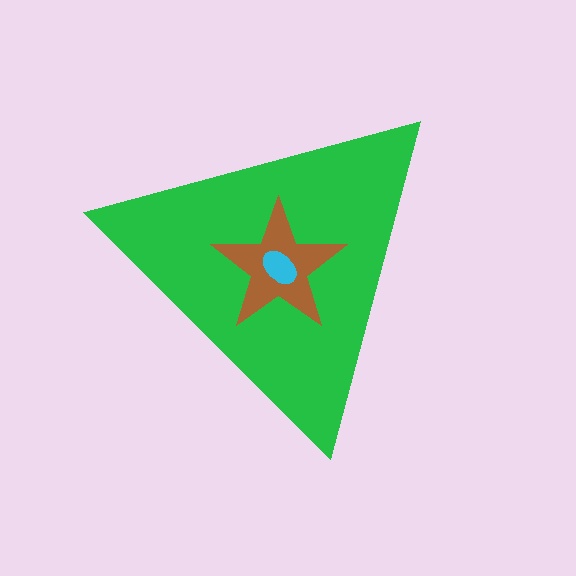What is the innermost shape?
The cyan ellipse.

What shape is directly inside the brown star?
The cyan ellipse.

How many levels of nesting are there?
3.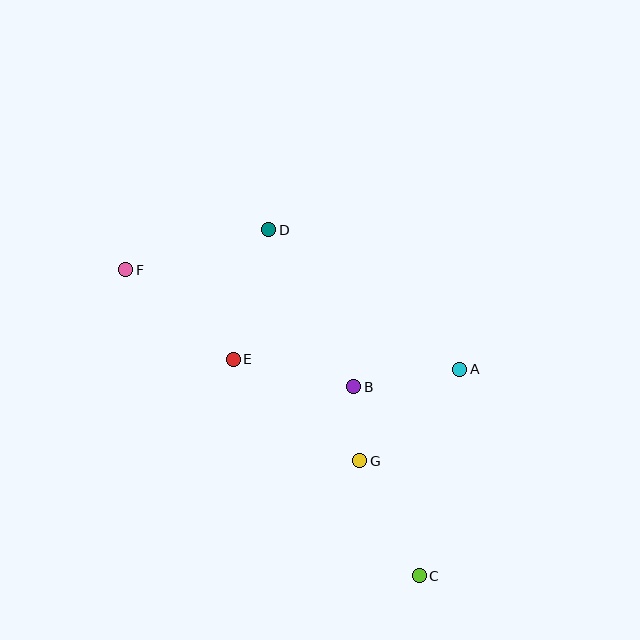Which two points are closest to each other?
Points B and G are closest to each other.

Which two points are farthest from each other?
Points C and F are farthest from each other.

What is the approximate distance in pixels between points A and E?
The distance between A and E is approximately 227 pixels.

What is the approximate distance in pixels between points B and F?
The distance between B and F is approximately 256 pixels.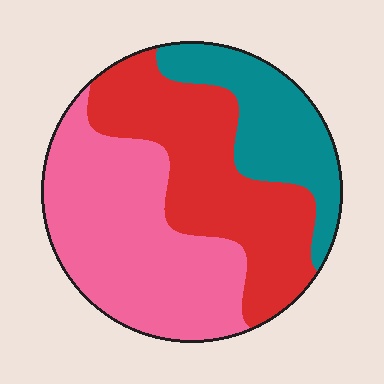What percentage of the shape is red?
Red covers 36% of the shape.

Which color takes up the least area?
Teal, at roughly 20%.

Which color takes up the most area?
Pink, at roughly 40%.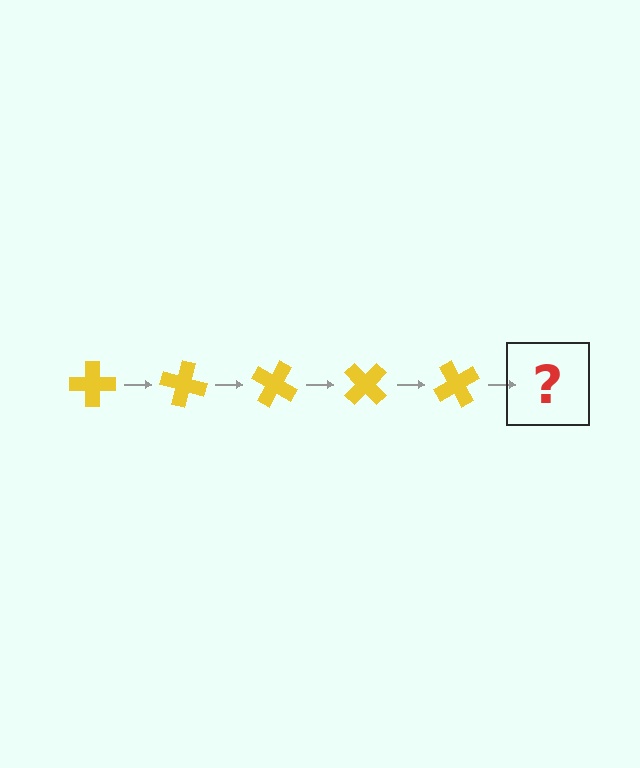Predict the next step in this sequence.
The next step is a yellow cross rotated 75 degrees.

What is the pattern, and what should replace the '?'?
The pattern is that the cross rotates 15 degrees each step. The '?' should be a yellow cross rotated 75 degrees.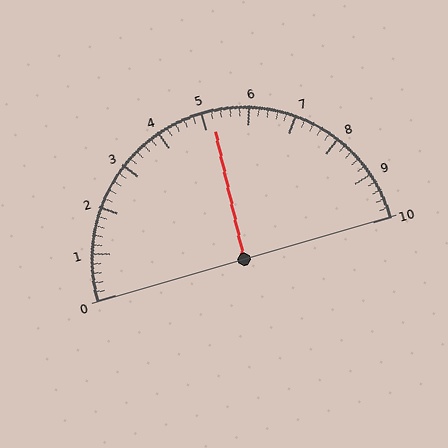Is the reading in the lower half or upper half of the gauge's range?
The reading is in the upper half of the range (0 to 10).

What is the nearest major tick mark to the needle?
The nearest major tick mark is 5.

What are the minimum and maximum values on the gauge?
The gauge ranges from 0 to 10.